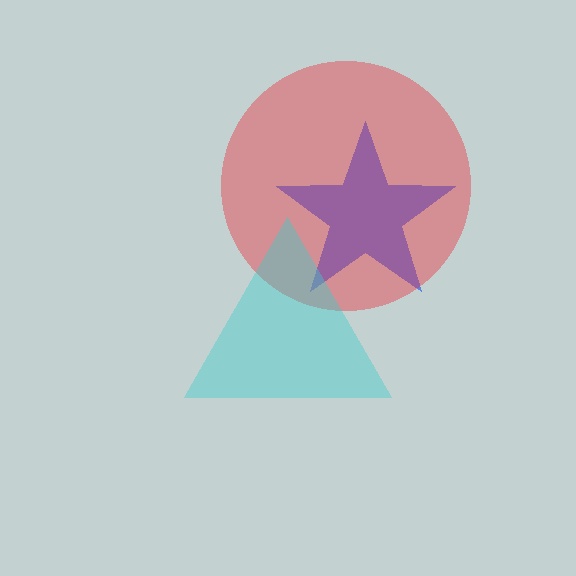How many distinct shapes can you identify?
There are 3 distinct shapes: a blue star, a red circle, a cyan triangle.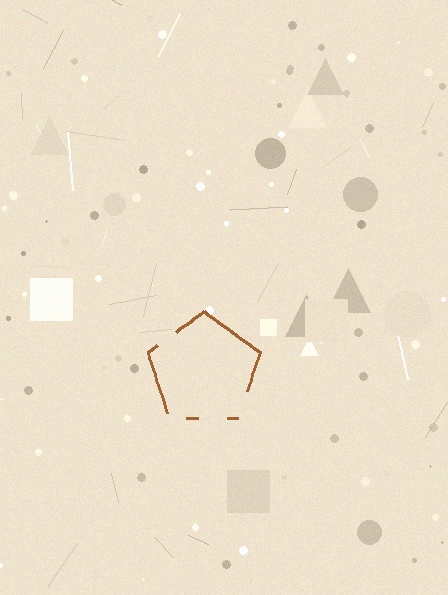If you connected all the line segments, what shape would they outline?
They would outline a pentagon.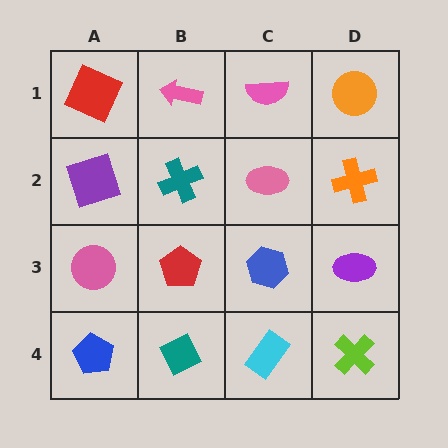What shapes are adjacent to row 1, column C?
A pink ellipse (row 2, column C), a pink arrow (row 1, column B), an orange circle (row 1, column D).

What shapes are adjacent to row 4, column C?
A blue hexagon (row 3, column C), a teal diamond (row 4, column B), a lime cross (row 4, column D).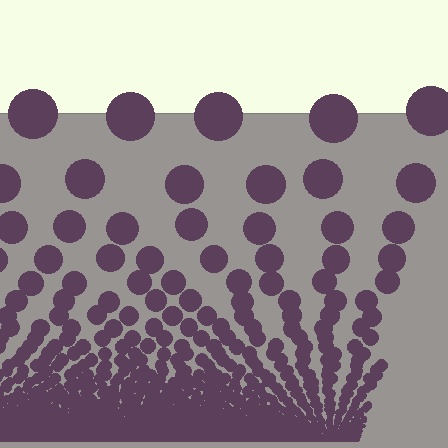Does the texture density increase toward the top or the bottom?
Density increases toward the bottom.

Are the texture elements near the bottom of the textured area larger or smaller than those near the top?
Smaller. The gradient is inverted — elements near the bottom are smaller and denser.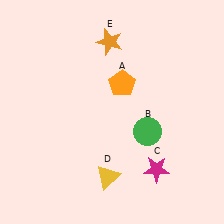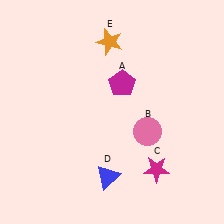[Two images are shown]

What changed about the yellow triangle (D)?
In Image 1, D is yellow. In Image 2, it changed to blue.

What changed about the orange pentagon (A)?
In Image 1, A is orange. In Image 2, it changed to magenta.